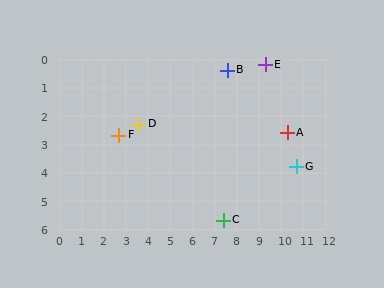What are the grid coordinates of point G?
Point G is at approximately (10.7, 3.8).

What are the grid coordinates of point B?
Point B is at approximately (7.6, 0.4).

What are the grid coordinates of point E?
Point E is at approximately (9.3, 0.2).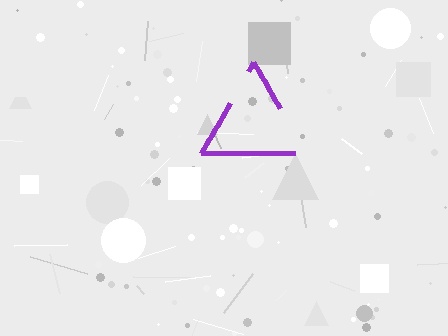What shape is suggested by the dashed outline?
The dashed outline suggests a triangle.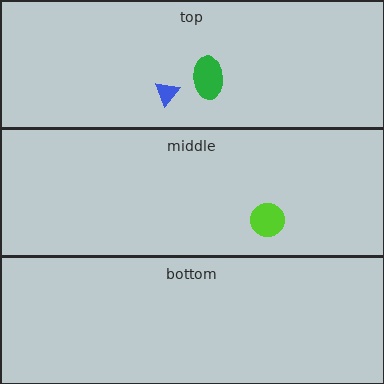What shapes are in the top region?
The green ellipse, the blue triangle.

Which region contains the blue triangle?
The top region.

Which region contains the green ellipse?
The top region.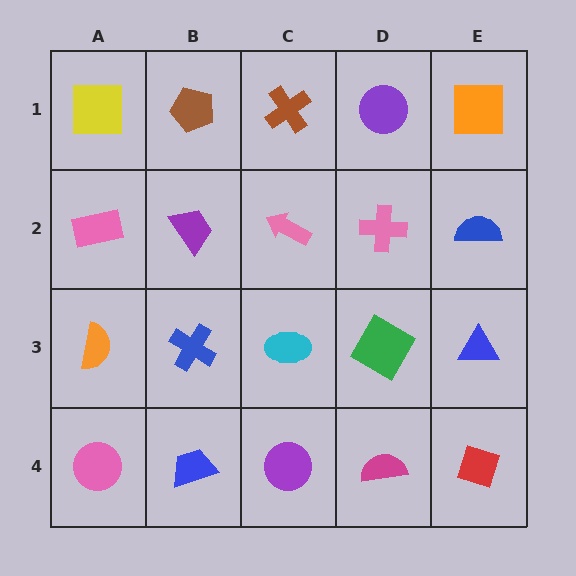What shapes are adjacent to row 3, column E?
A blue semicircle (row 2, column E), a red diamond (row 4, column E), a green diamond (row 3, column D).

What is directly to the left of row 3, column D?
A cyan ellipse.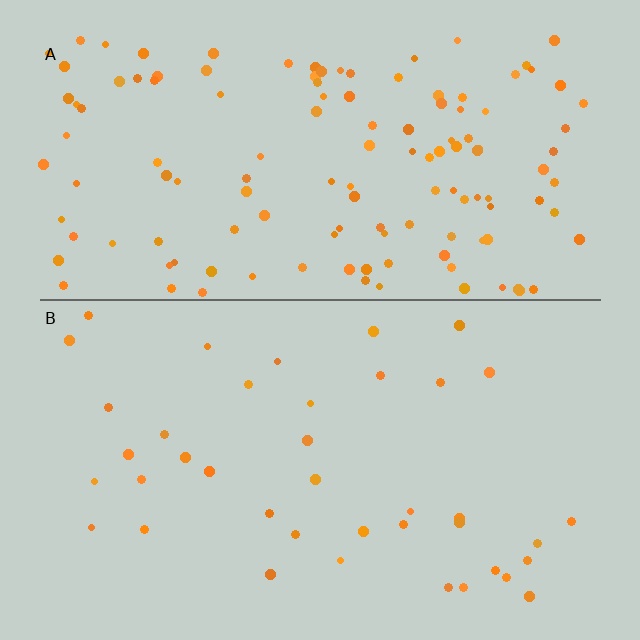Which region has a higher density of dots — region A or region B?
A (the top).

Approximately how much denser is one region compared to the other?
Approximately 3.3× — region A over region B.